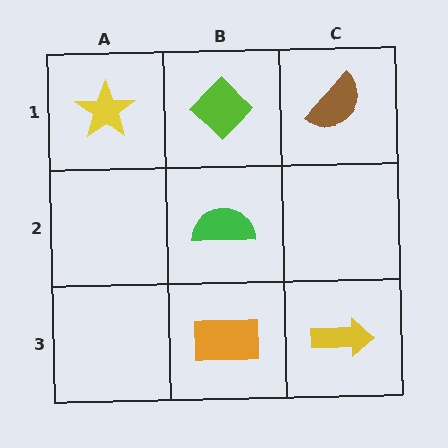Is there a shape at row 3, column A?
No, that cell is empty.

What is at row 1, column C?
A brown semicircle.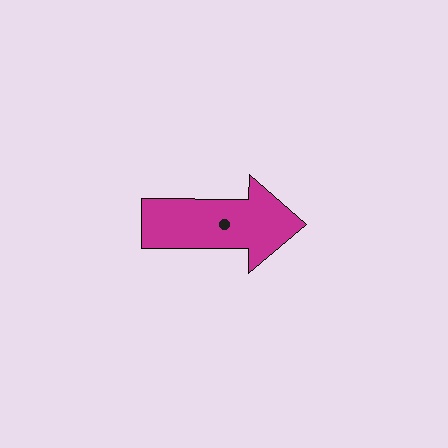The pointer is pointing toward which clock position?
Roughly 3 o'clock.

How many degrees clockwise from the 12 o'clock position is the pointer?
Approximately 90 degrees.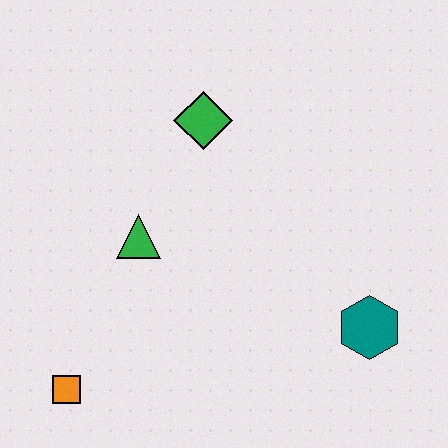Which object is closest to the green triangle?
The green diamond is closest to the green triangle.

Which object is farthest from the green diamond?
The orange square is farthest from the green diamond.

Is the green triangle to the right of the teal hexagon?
No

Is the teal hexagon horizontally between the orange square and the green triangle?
No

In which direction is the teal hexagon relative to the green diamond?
The teal hexagon is below the green diamond.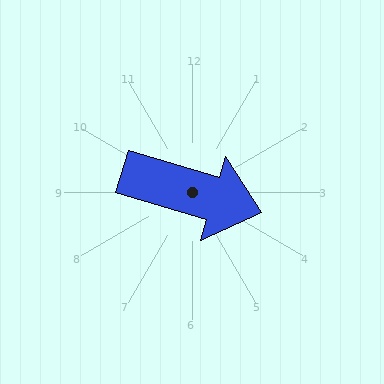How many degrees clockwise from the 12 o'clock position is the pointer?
Approximately 106 degrees.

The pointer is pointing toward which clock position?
Roughly 4 o'clock.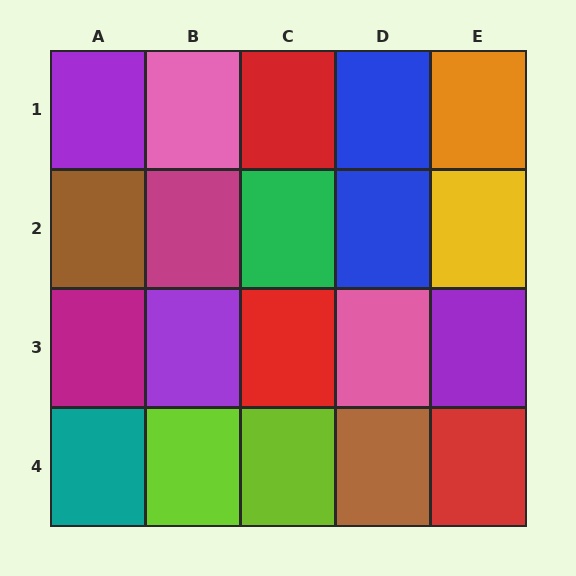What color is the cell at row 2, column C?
Green.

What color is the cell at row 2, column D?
Blue.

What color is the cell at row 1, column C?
Red.